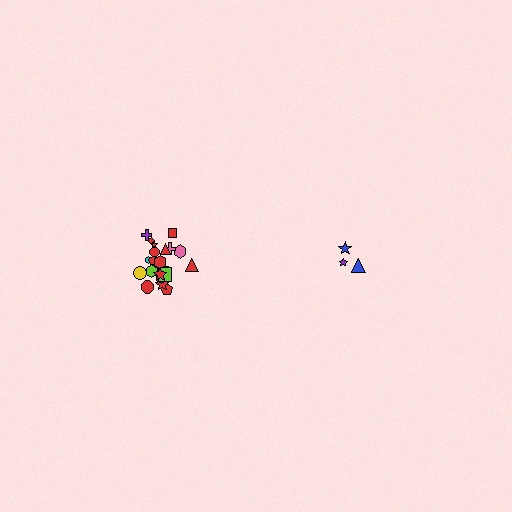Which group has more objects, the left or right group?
The left group.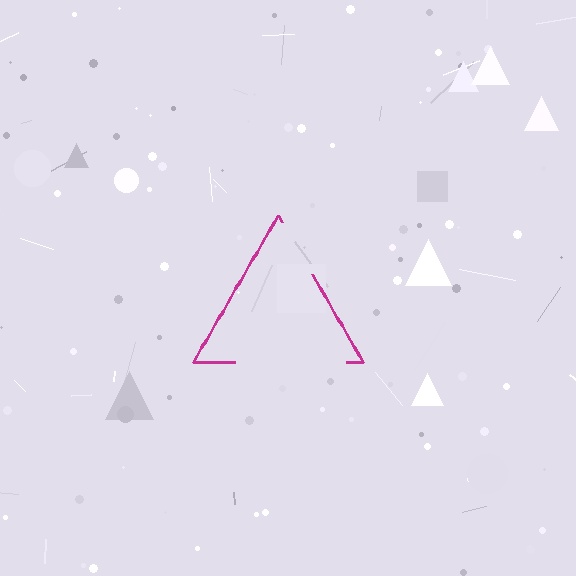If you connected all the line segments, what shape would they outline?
They would outline a triangle.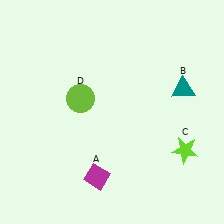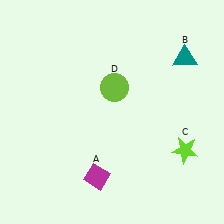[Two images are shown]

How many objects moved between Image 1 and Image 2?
2 objects moved between the two images.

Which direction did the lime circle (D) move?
The lime circle (D) moved right.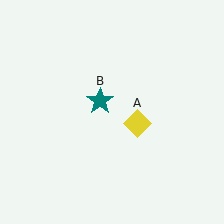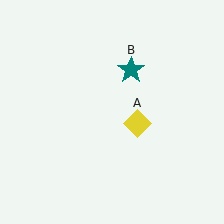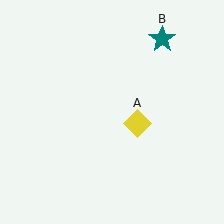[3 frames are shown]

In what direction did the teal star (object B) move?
The teal star (object B) moved up and to the right.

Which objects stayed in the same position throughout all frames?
Yellow diamond (object A) remained stationary.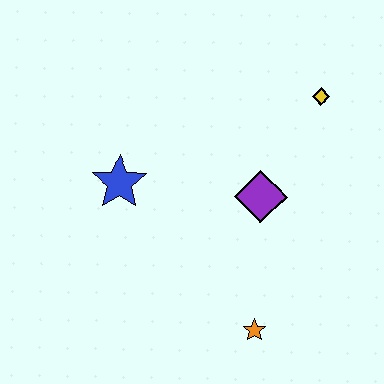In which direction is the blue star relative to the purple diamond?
The blue star is to the left of the purple diamond.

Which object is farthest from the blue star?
The yellow diamond is farthest from the blue star.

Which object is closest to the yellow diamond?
The purple diamond is closest to the yellow diamond.